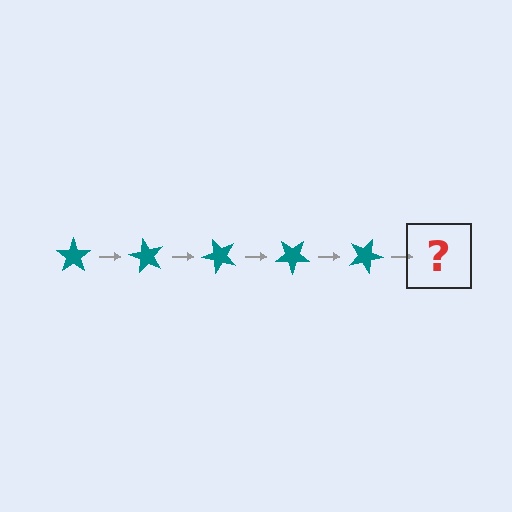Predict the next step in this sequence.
The next step is a teal star rotated 300 degrees.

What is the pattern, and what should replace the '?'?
The pattern is that the star rotates 60 degrees each step. The '?' should be a teal star rotated 300 degrees.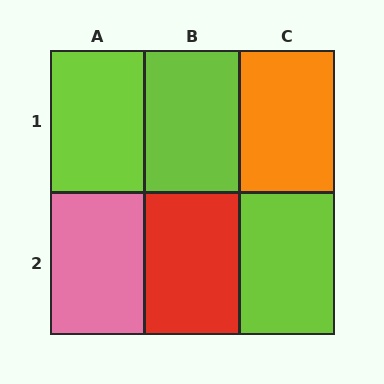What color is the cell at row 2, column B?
Red.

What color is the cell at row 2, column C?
Lime.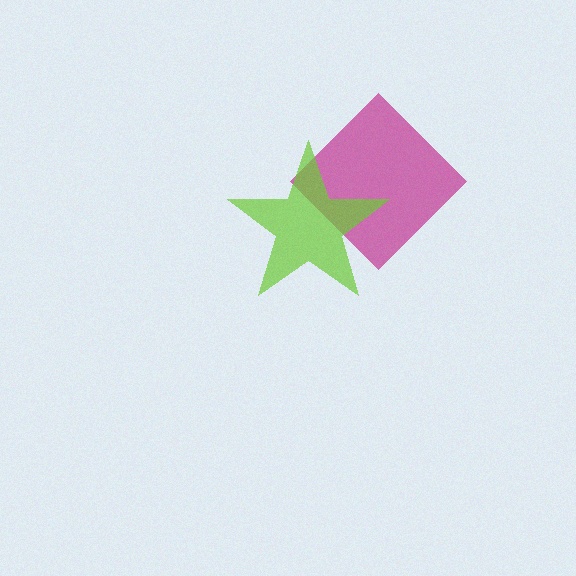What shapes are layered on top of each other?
The layered shapes are: a magenta diamond, a lime star.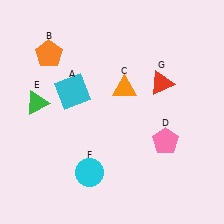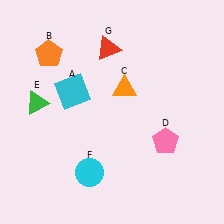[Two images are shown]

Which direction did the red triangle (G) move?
The red triangle (G) moved left.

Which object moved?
The red triangle (G) moved left.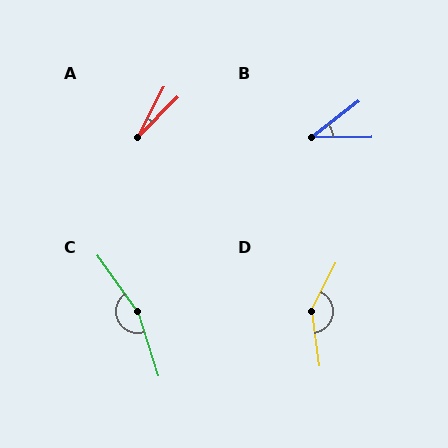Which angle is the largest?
C, at approximately 162 degrees.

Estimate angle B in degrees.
Approximately 37 degrees.